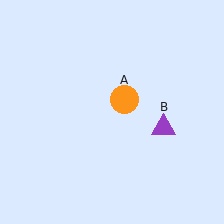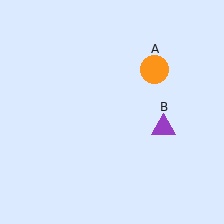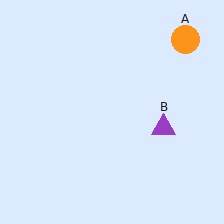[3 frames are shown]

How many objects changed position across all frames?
1 object changed position: orange circle (object A).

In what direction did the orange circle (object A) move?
The orange circle (object A) moved up and to the right.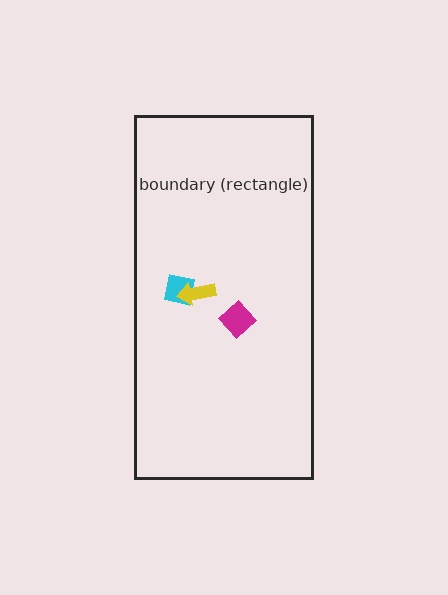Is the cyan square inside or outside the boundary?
Inside.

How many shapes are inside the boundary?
3 inside, 0 outside.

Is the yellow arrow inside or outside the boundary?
Inside.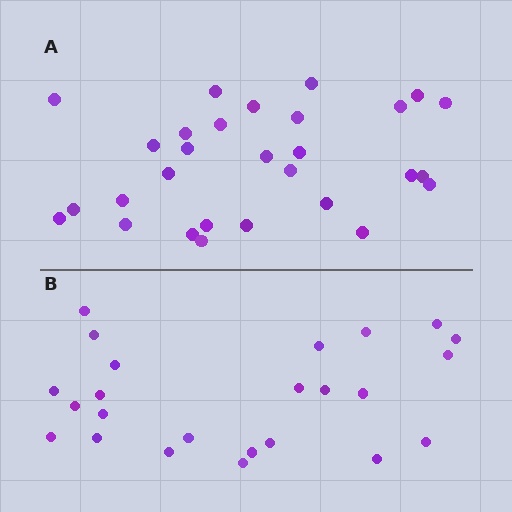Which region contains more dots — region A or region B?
Region A (the top region) has more dots.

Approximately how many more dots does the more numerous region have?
Region A has about 5 more dots than region B.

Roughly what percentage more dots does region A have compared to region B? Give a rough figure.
About 20% more.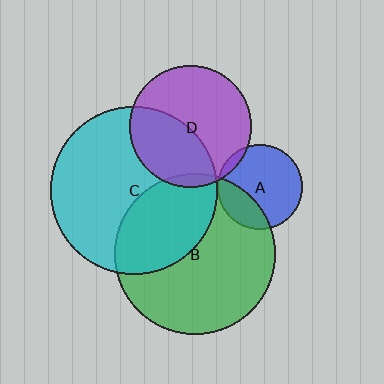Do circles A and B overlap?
Yes.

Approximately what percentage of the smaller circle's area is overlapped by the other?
Approximately 25%.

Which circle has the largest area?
Circle C (cyan).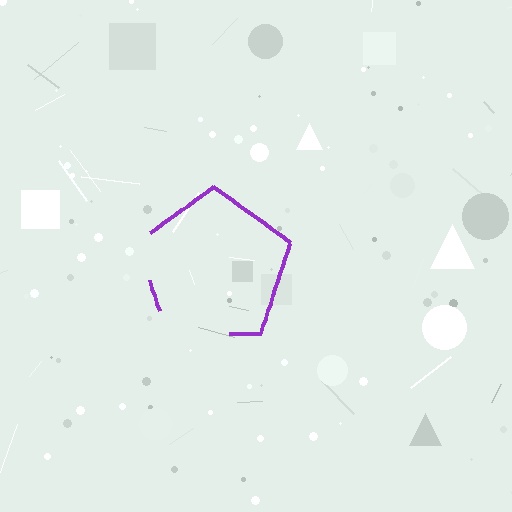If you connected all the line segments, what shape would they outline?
They would outline a pentagon.